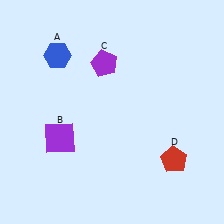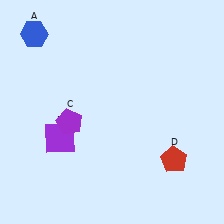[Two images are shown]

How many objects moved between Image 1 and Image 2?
2 objects moved between the two images.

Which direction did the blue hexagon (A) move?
The blue hexagon (A) moved left.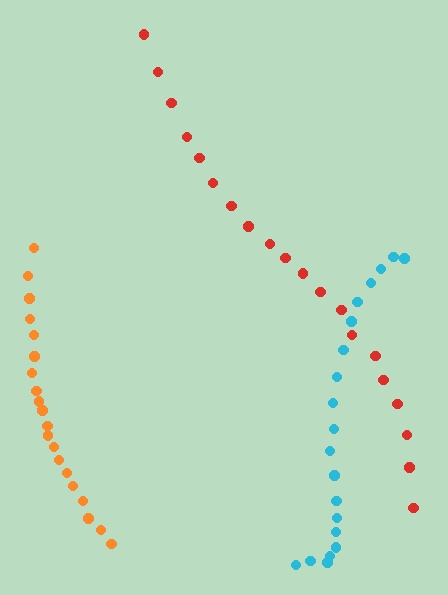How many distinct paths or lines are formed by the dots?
There are 3 distinct paths.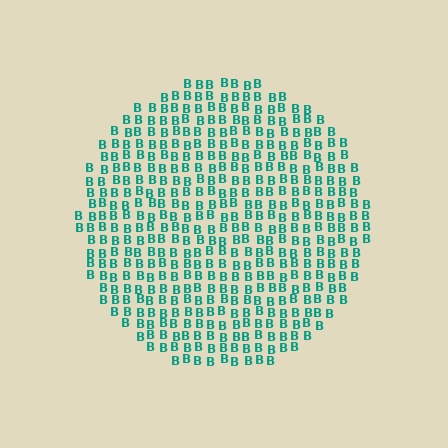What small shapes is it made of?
It is made of small letter B's.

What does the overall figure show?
The overall figure shows a circle.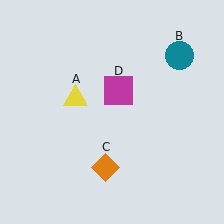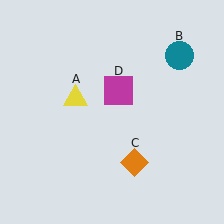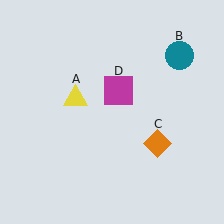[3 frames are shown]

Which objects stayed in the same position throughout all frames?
Yellow triangle (object A) and teal circle (object B) and magenta square (object D) remained stationary.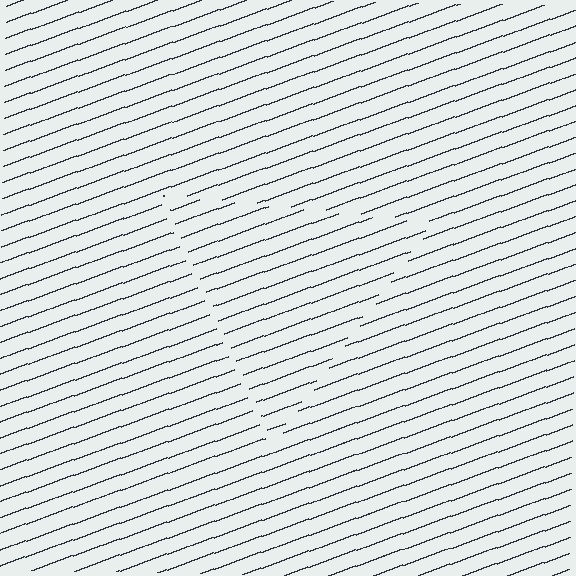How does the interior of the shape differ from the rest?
The interior of the shape contains the same grating, shifted by half a period — the contour is defined by the phase discontinuity where line-ends from the inner and outer gratings abut.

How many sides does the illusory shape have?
3 sides — the line-ends trace a triangle.